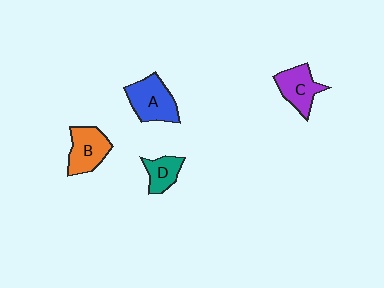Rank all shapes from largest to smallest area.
From largest to smallest: A (blue), B (orange), C (purple), D (teal).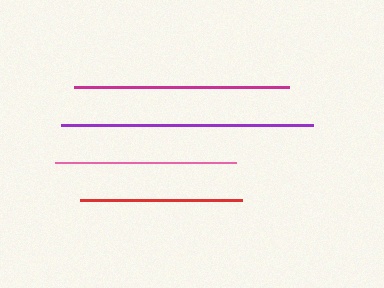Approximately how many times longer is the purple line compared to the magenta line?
The purple line is approximately 1.2 times the length of the magenta line.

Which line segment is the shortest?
The red line is the shortest at approximately 162 pixels.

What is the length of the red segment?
The red segment is approximately 162 pixels long.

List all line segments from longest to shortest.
From longest to shortest: purple, magenta, pink, red.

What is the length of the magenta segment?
The magenta segment is approximately 215 pixels long.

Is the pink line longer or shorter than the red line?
The pink line is longer than the red line.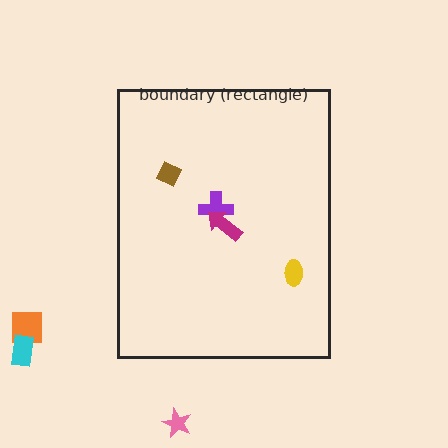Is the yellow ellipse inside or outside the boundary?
Inside.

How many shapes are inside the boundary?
4 inside, 3 outside.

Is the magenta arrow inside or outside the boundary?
Inside.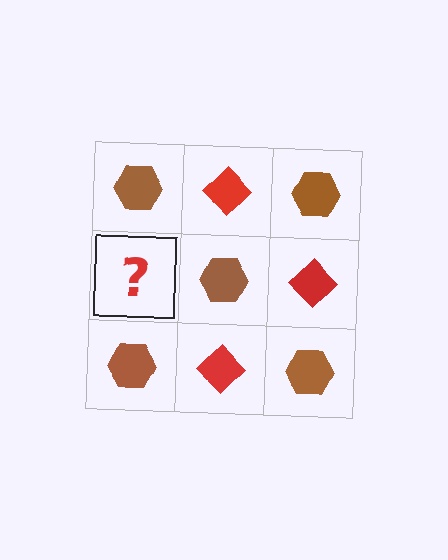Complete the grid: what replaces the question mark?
The question mark should be replaced with a red diamond.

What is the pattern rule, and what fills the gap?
The rule is that it alternates brown hexagon and red diamond in a checkerboard pattern. The gap should be filled with a red diamond.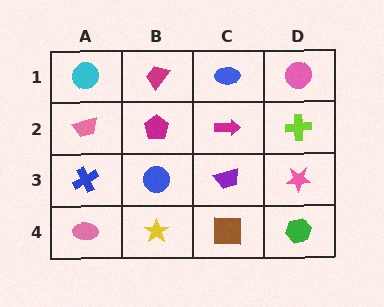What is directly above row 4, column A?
A blue cross.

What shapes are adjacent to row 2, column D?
A pink circle (row 1, column D), a pink star (row 3, column D), a magenta arrow (row 2, column C).